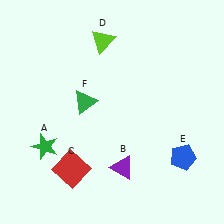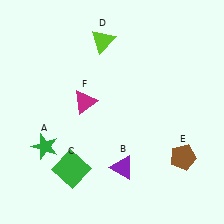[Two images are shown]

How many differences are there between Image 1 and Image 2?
There are 3 differences between the two images.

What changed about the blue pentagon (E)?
In Image 1, E is blue. In Image 2, it changed to brown.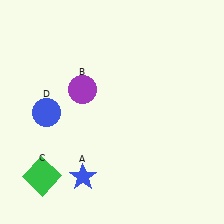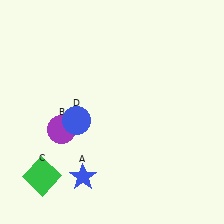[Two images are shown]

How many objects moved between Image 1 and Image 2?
2 objects moved between the two images.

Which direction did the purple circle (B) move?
The purple circle (B) moved down.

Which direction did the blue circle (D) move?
The blue circle (D) moved right.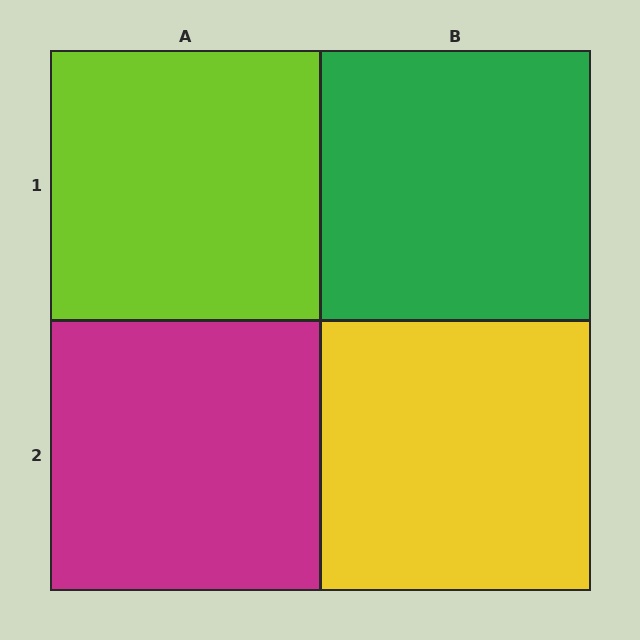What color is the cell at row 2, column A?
Magenta.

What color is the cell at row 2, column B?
Yellow.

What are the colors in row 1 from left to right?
Lime, green.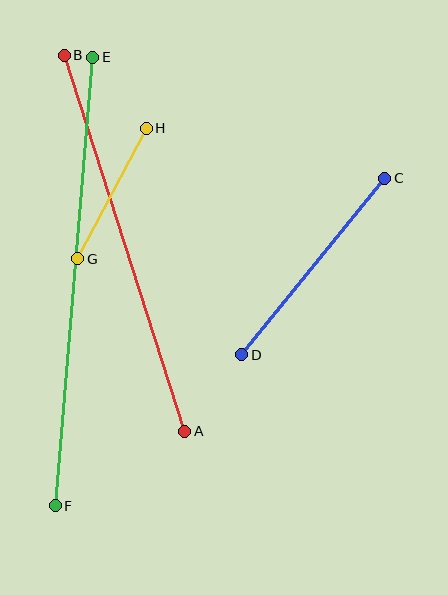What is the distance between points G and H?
The distance is approximately 147 pixels.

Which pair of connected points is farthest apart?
Points E and F are farthest apart.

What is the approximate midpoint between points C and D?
The midpoint is at approximately (313, 266) pixels.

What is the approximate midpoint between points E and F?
The midpoint is at approximately (74, 281) pixels.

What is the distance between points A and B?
The distance is approximately 395 pixels.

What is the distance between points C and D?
The distance is approximately 227 pixels.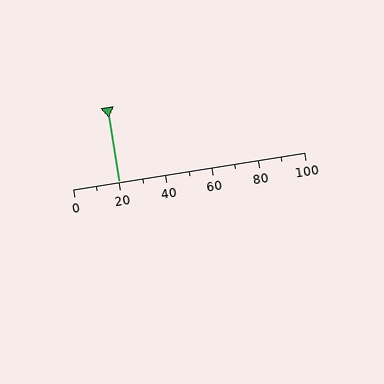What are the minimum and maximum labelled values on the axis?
The axis runs from 0 to 100.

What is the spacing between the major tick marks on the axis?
The major ticks are spaced 20 apart.